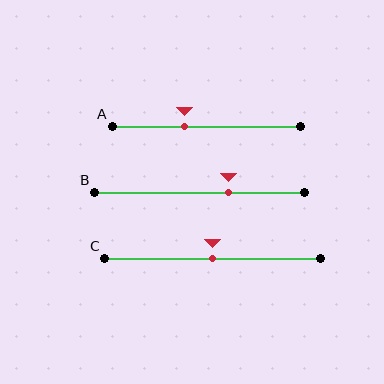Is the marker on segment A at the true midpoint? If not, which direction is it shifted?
No, the marker on segment A is shifted to the left by about 12% of the segment length.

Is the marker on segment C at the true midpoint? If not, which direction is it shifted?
Yes, the marker on segment C is at the true midpoint.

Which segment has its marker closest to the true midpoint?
Segment C has its marker closest to the true midpoint.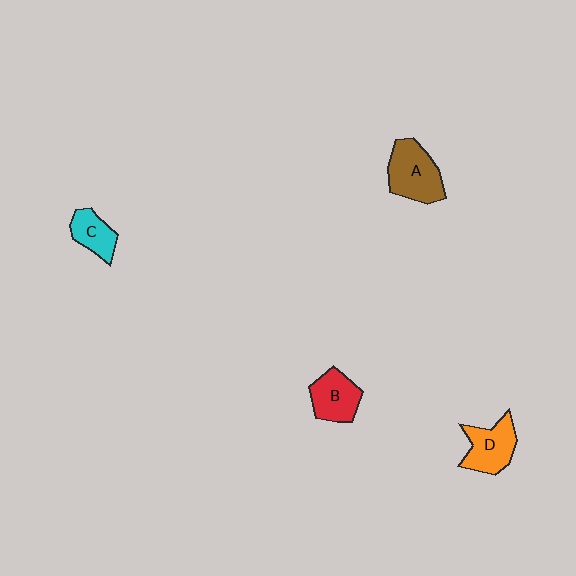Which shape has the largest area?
Shape A (brown).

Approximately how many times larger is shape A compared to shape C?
Approximately 1.7 times.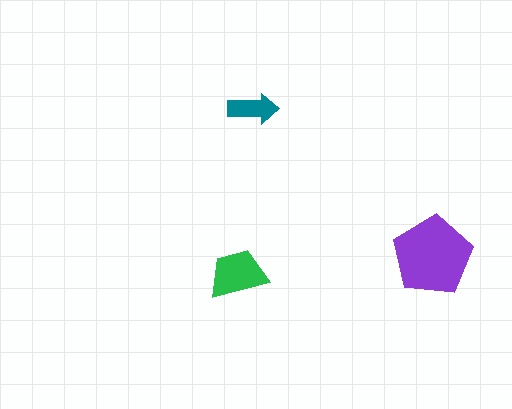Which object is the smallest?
The teal arrow.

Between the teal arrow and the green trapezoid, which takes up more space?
The green trapezoid.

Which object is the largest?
The purple pentagon.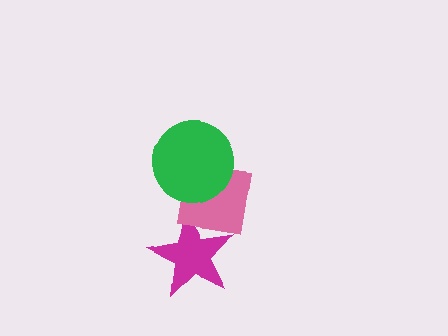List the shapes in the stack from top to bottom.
From top to bottom: the green circle, the pink square, the magenta star.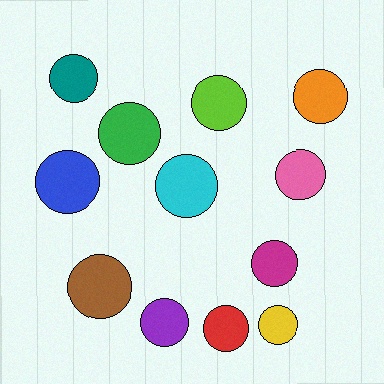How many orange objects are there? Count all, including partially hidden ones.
There is 1 orange object.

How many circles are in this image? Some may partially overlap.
There are 12 circles.